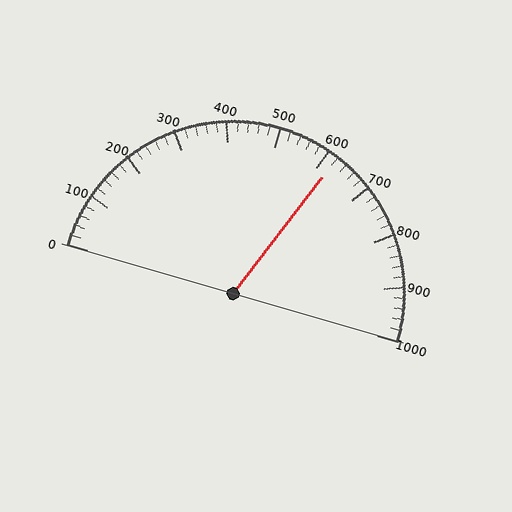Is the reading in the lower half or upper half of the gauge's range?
The reading is in the upper half of the range (0 to 1000).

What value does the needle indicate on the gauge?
The needle indicates approximately 620.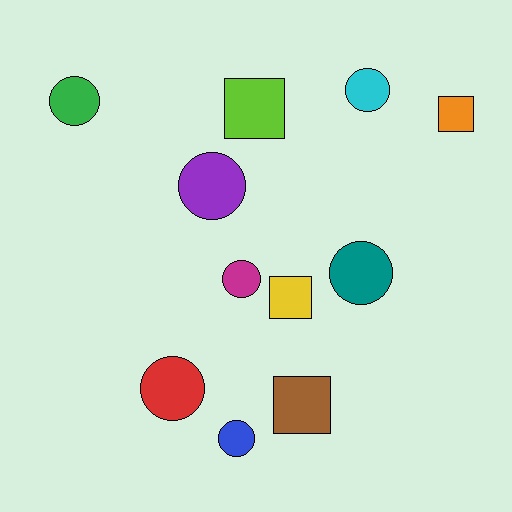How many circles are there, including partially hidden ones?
There are 7 circles.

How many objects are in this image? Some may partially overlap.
There are 11 objects.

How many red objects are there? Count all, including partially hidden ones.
There is 1 red object.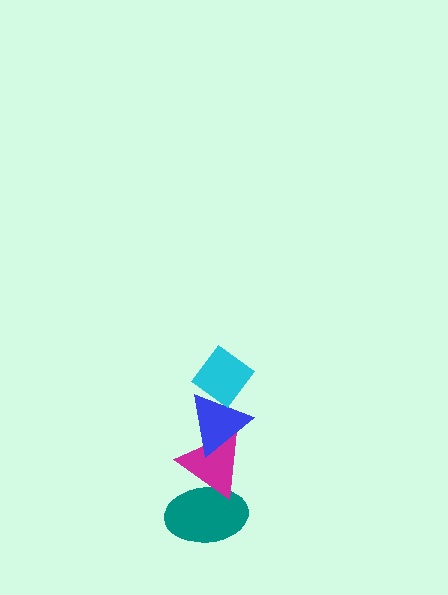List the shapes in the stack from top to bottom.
From top to bottom: the cyan diamond, the blue triangle, the magenta triangle, the teal ellipse.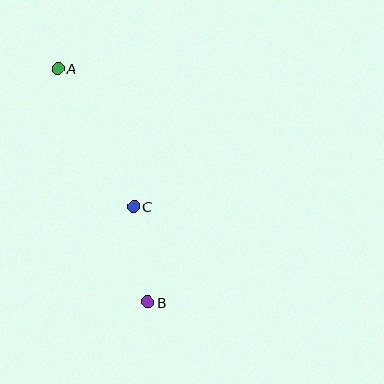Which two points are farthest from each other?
Points A and B are farthest from each other.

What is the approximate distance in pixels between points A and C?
The distance between A and C is approximately 157 pixels.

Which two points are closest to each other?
Points B and C are closest to each other.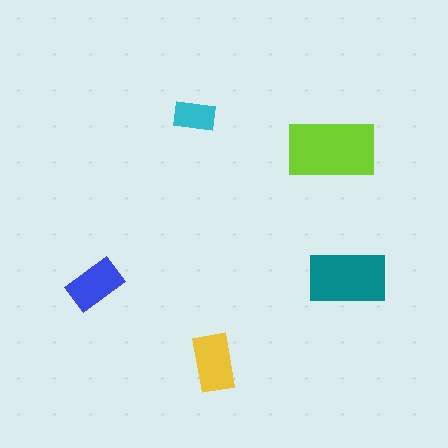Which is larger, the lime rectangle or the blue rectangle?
The lime one.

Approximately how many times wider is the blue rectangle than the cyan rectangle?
About 1.5 times wider.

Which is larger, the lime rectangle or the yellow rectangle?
The lime one.